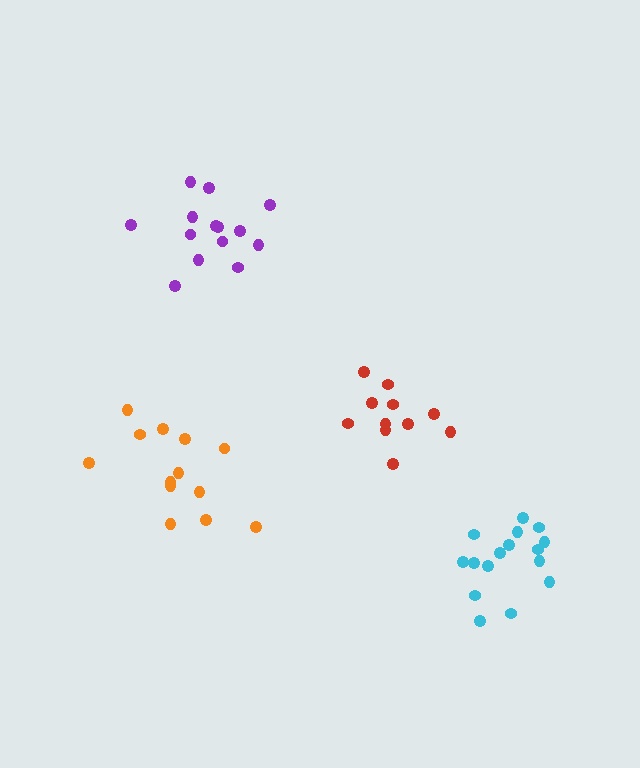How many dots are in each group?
Group 1: 14 dots, Group 2: 11 dots, Group 3: 16 dots, Group 4: 13 dots (54 total).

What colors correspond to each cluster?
The clusters are colored: purple, red, cyan, orange.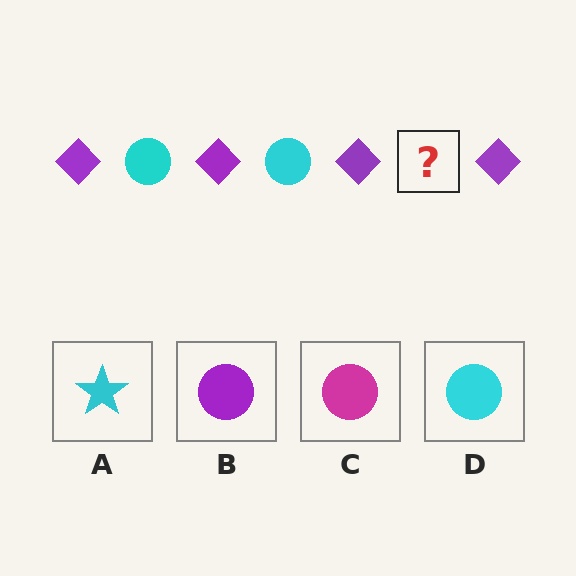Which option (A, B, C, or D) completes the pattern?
D.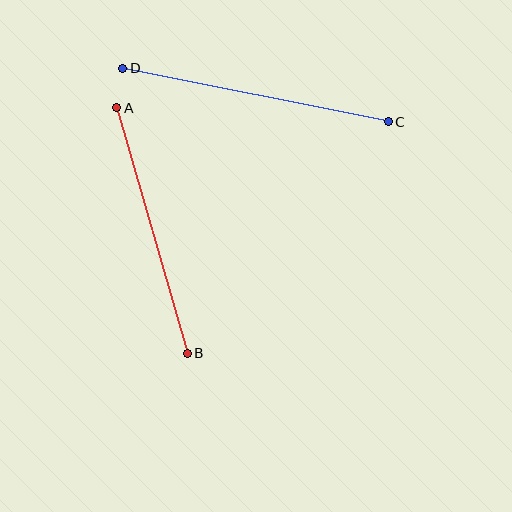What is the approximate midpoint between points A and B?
The midpoint is at approximately (152, 230) pixels.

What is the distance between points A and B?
The distance is approximately 255 pixels.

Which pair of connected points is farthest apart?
Points C and D are farthest apart.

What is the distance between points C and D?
The distance is approximately 271 pixels.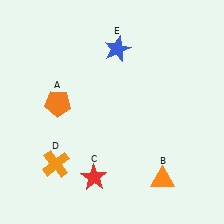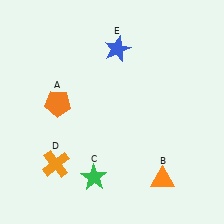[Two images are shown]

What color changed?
The star (C) changed from red in Image 1 to green in Image 2.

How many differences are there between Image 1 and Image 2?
There is 1 difference between the two images.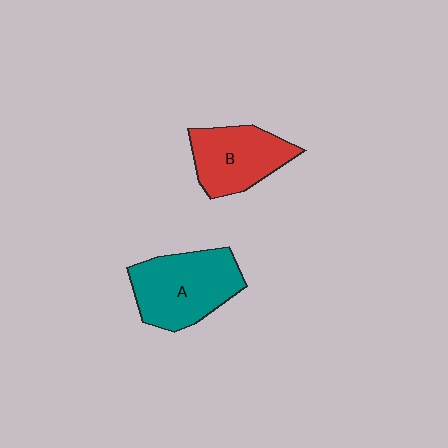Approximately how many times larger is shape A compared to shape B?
Approximately 1.2 times.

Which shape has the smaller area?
Shape B (red).